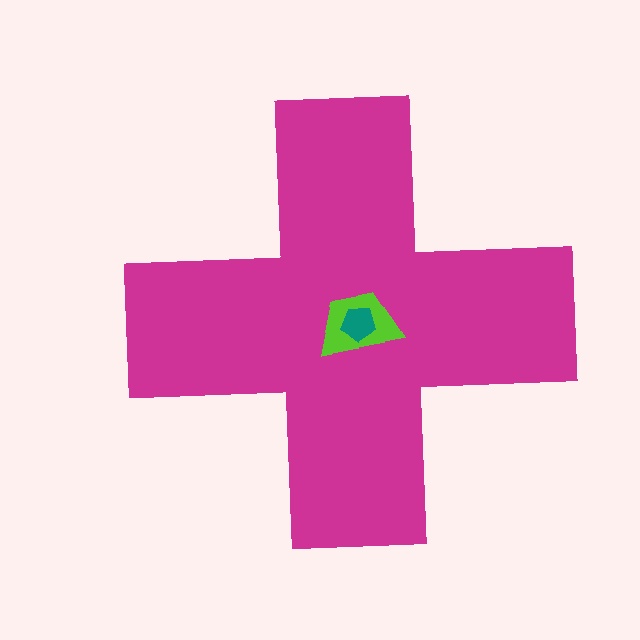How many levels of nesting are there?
3.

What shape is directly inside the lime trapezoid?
The teal pentagon.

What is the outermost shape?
The magenta cross.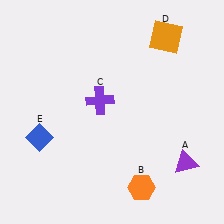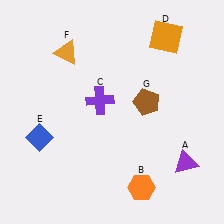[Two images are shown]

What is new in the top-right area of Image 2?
A brown pentagon (G) was added in the top-right area of Image 2.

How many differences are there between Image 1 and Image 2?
There are 2 differences between the two images.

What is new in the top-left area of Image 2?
An orange triangle (F) was added in the top-left area of Image 2.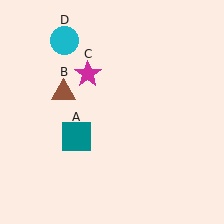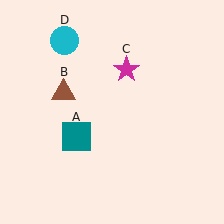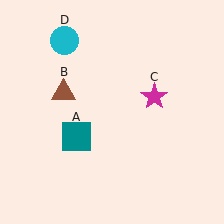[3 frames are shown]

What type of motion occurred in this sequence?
The magenta star (object C) rotated clockwise around the center of the scene.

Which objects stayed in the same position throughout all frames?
Teal square (object A) and brown triangle (object B) and cyan circle (object D) remained stationary.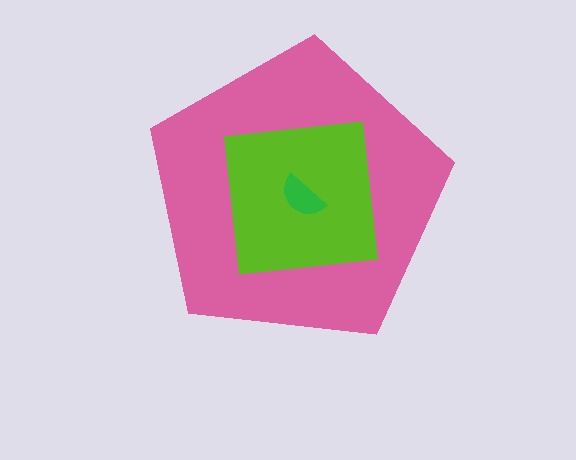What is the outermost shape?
The pink pentagon.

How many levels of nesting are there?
3.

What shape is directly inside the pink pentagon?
The lime square.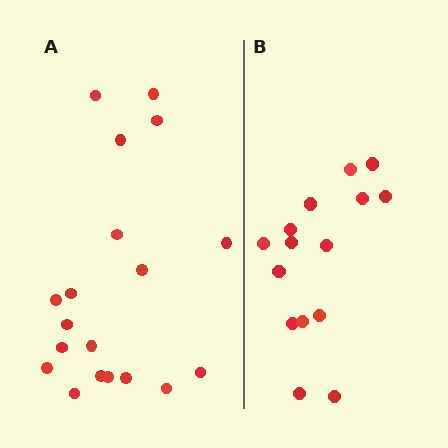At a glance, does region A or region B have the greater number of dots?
Region A (the left region) has more dots.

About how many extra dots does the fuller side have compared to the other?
Region A has about 4 more dots than region B.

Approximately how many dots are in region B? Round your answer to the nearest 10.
About 20 dots. (The exact count is 15, which rounds to 20.)